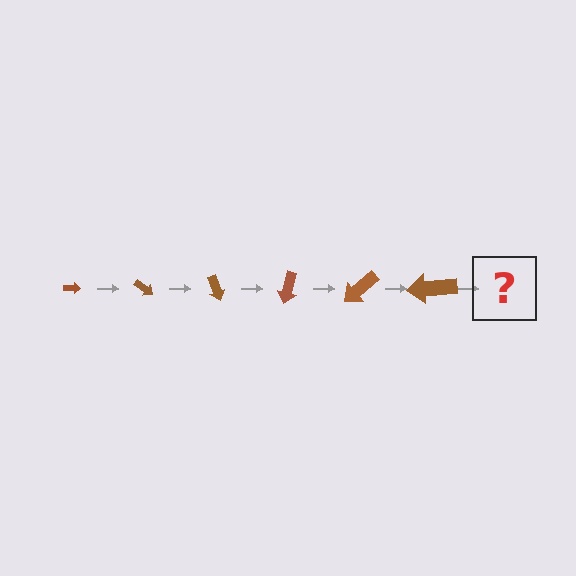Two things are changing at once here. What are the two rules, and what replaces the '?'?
The two rules are that the arrow grows larger each step and it rotates 35 degrees each step. The '?' should be an arrow, larger than the previous one and rotated 210 degrees from the start.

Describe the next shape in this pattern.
It should be an arrow, larger than the previous one and rotated 210 degrees from the start.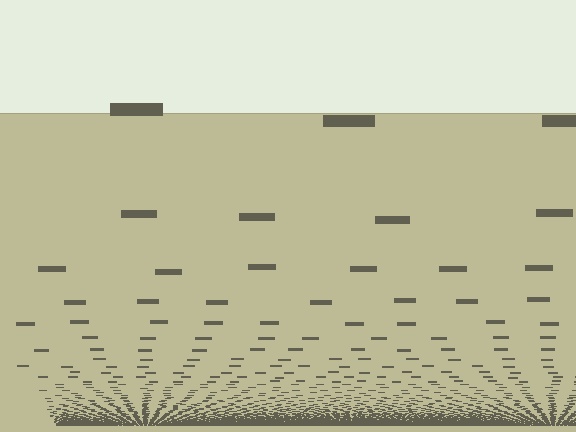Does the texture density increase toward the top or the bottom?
Density increases toward the bottom.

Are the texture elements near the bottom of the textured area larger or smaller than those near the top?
Smaller. The gradient is inverted — elements near the bottom are smaller and denser.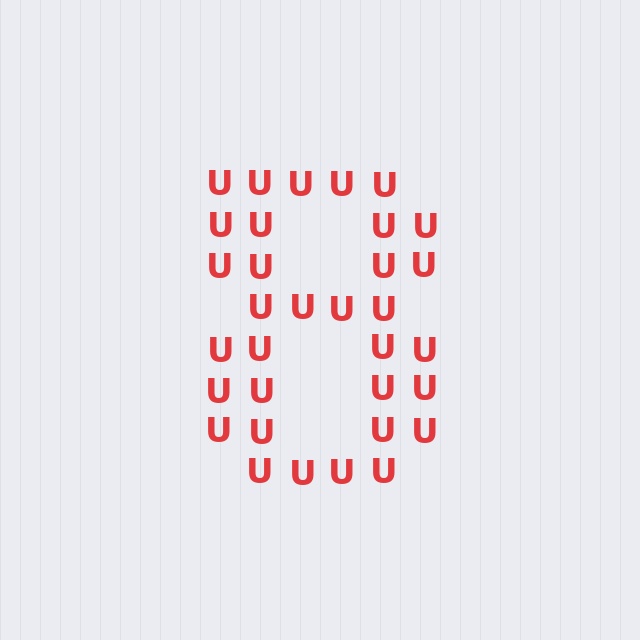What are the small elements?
The small elements are letter U's.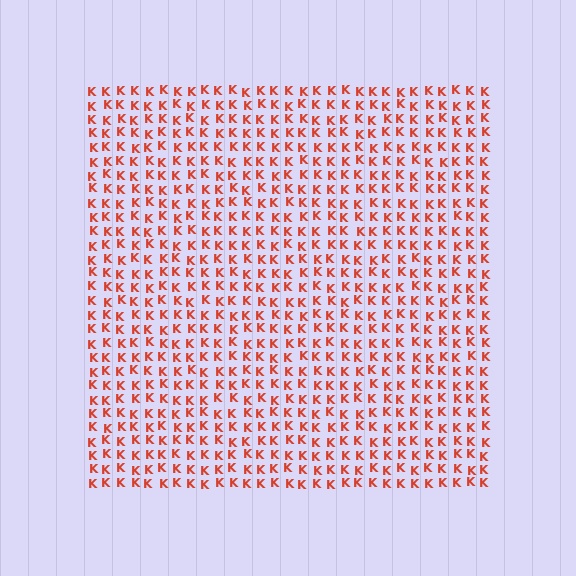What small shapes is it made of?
It is made of small letter K's.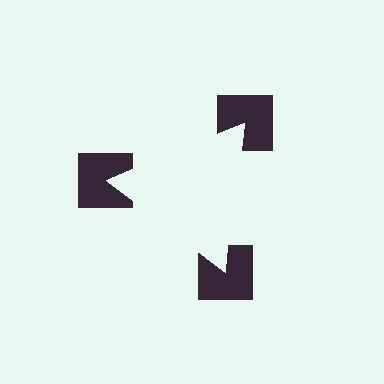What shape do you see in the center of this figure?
An illusory triangle — its edges are inferred from the aligned wedge cuts in the notched squares, not physically drawn.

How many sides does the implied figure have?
3 sides.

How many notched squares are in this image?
There are 3 — one at each vertex of the illusory triangle.